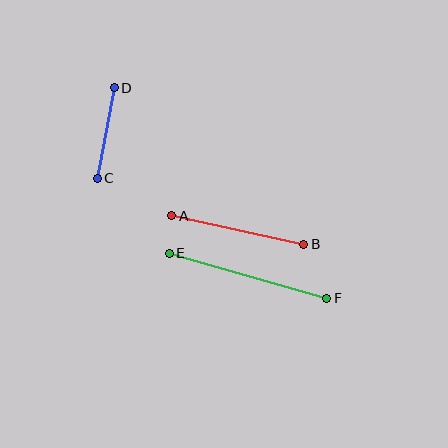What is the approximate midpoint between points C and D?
The midpoint is at approximately (106, 133) pixels.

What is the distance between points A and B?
The distance is approximately 135 pixels.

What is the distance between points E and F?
The distance is approximately 164 pixels.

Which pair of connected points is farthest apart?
Points E and F are farthest apart.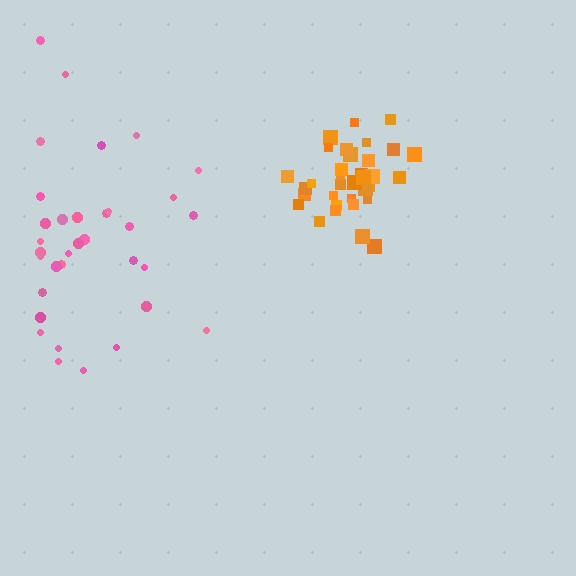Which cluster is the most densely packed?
Orange.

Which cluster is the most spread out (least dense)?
Pink.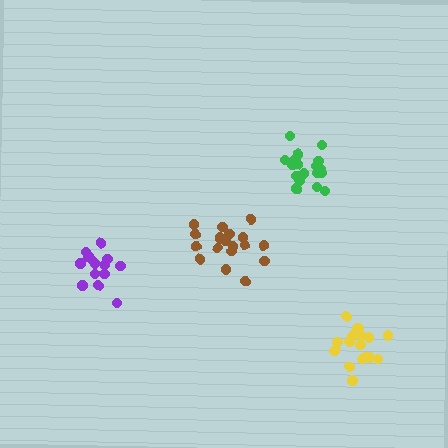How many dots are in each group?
Group 1: 19 dots, Group 2: 19 dots, Group 3: 18 dots, Group 4: 14 dots (70 total).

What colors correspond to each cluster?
The clusters are colored: brown, green, yellow, purple.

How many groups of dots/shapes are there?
There are 4 groups.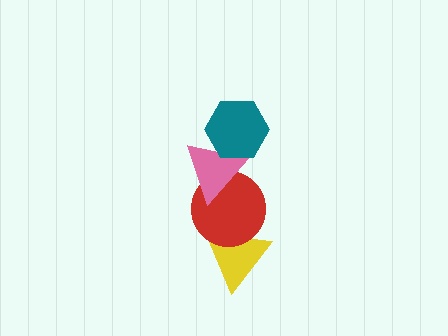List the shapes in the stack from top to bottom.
From top to bottom: the teal hexagon, the pink triangle, the red circle, the yellow triangle.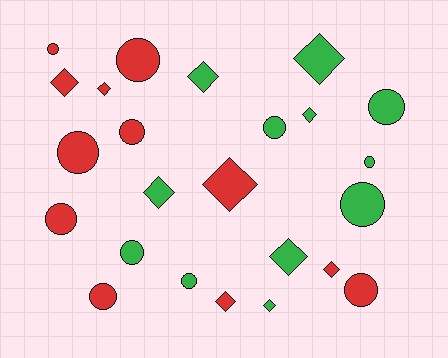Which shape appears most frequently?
Circle, with 13 objects.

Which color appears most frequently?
Green, with 12 objects.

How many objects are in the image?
There are 24 objects.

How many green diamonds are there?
There are 6 green diamonds.